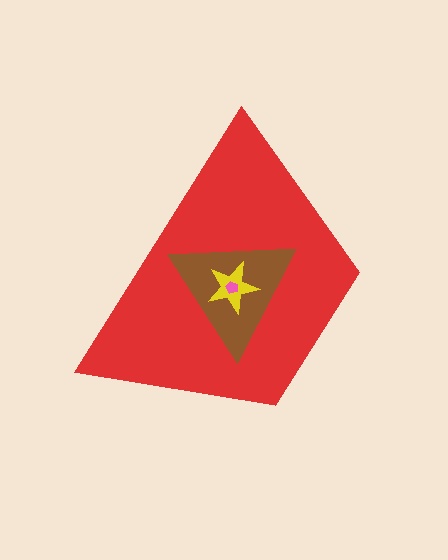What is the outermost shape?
The red trapezoid.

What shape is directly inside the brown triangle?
The yellow star.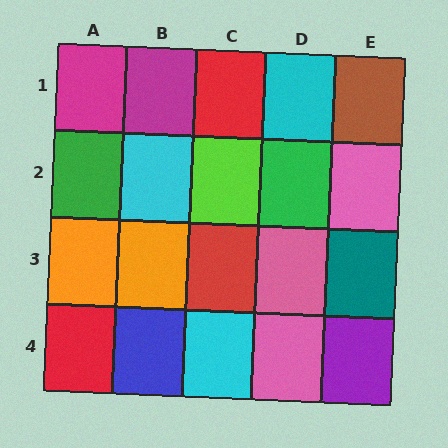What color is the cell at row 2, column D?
Green.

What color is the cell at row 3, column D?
Pink.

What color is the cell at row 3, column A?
Orange.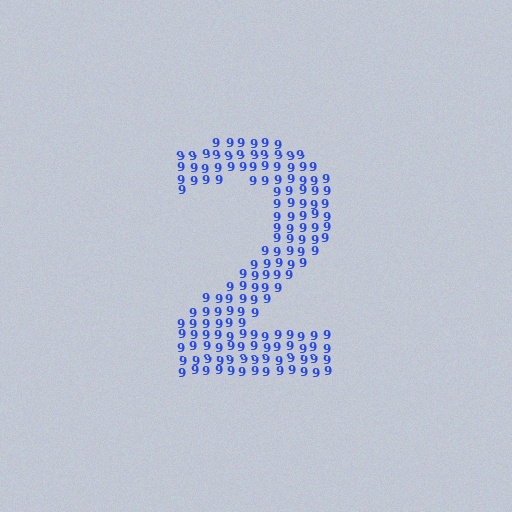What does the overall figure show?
The overall figure shows the digit 2.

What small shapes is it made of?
It is made of small digit 9's.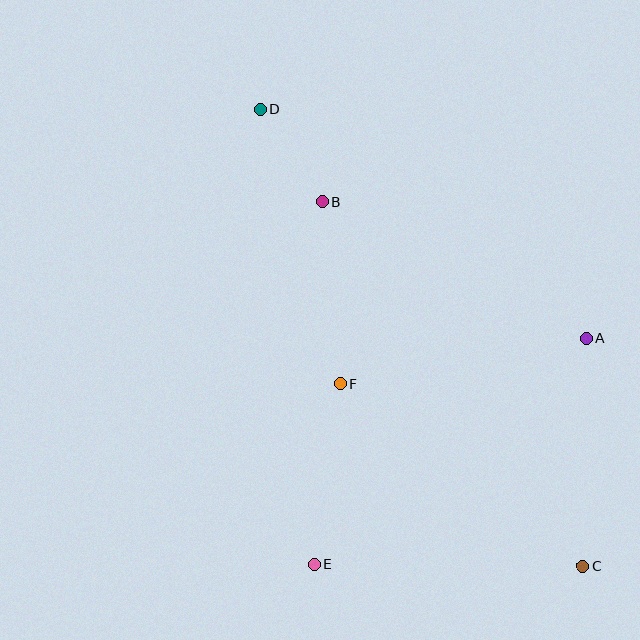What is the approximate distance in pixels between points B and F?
The distance between B and F is approximately 183 pixels.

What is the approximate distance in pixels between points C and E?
The distance between C and E is approximately 268 pixels.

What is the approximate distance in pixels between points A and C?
The distance between A and C is approximately 228 pixels.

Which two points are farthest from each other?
Points C and D are farthest from each other.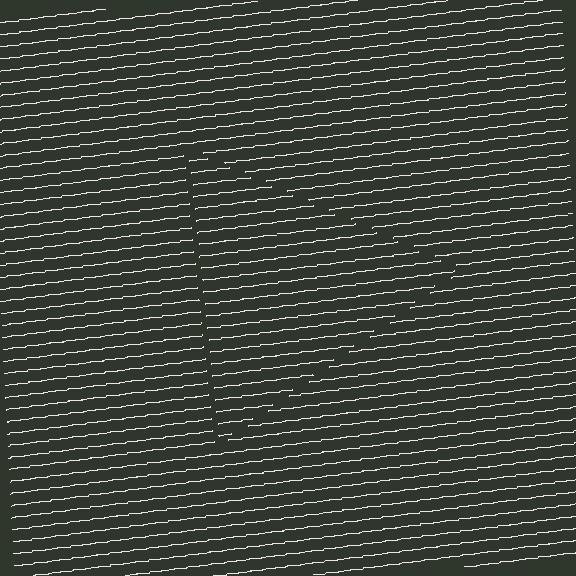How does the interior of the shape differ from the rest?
The interior of the shape contains the same grating, shifted by half a period — the contour is defined by the phase discontinuity where line-ends from the inner and outer gratings abut.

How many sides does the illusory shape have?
3 sides — the line-ends trace a triangle.